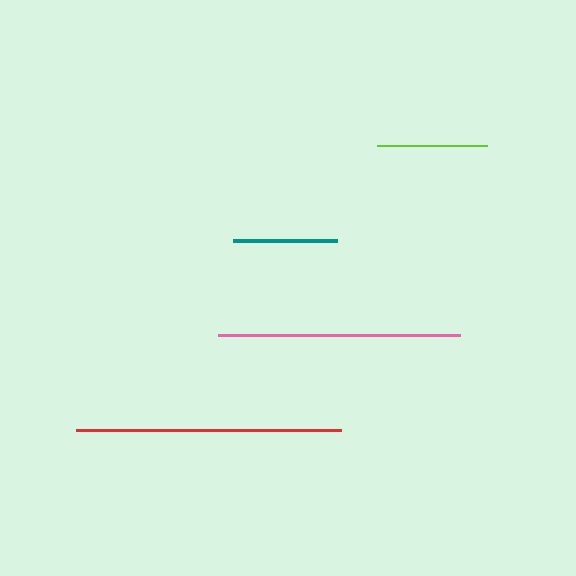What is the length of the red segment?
The red segment is approximately 265 pixels long.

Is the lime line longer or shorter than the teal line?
The lime line is longer than the teal line.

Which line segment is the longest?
The red line is the longest at approximately 265 pixels.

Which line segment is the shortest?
The teal line is the shortest at approximately 104 pixels.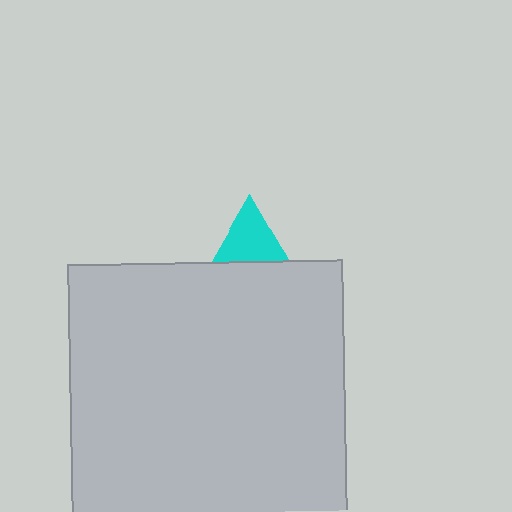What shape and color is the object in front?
The object in front is a light gray rectangle.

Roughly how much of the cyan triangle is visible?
A small part of it is visible (roughly 32%).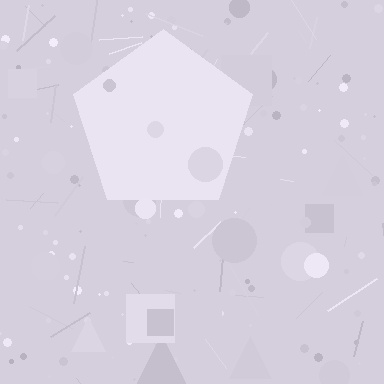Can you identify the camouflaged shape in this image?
The camouflaged shape is a pentagon.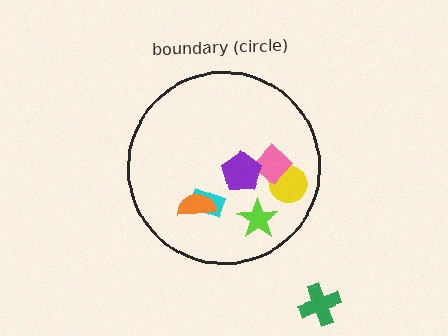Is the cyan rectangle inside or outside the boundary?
Inside.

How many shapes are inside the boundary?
6 inside, 1 outside.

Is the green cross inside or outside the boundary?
Outside.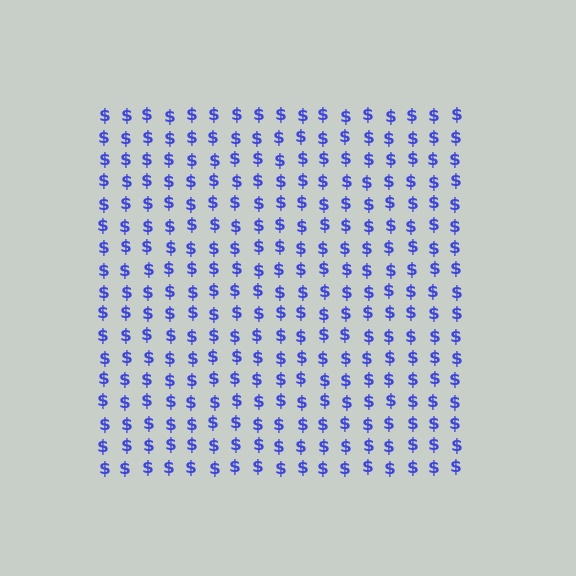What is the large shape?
The large shape is a square.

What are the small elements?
The small elements are dollar signs.